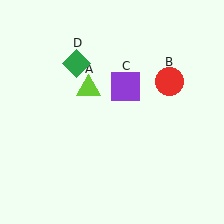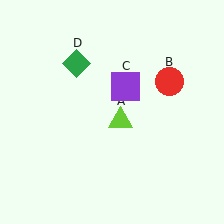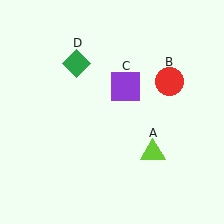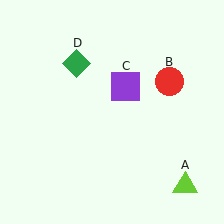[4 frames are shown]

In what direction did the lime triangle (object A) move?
The lime triangle (object A) moved down and to the right.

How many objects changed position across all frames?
1 object changed position: lime triangle (object A).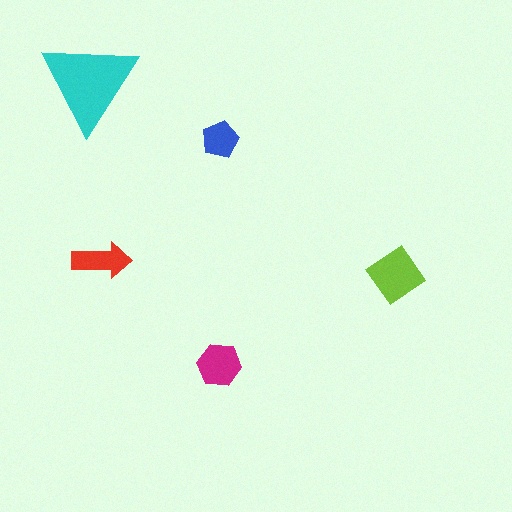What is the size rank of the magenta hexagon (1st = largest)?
3rd.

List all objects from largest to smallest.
The cyan triangle, the lime diamond, the magenta hexagon, the red arrow, the blue pentagon.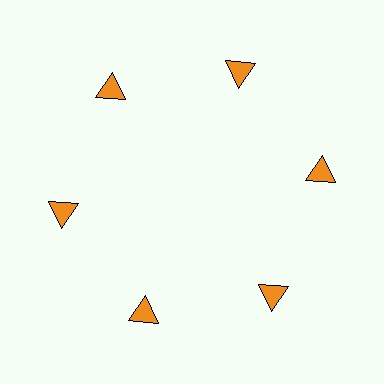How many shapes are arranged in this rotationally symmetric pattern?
There are 6 shapes, arranged in 6 groups of 1.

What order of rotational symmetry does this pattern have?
This pattern has 6-fold rotational symmetry.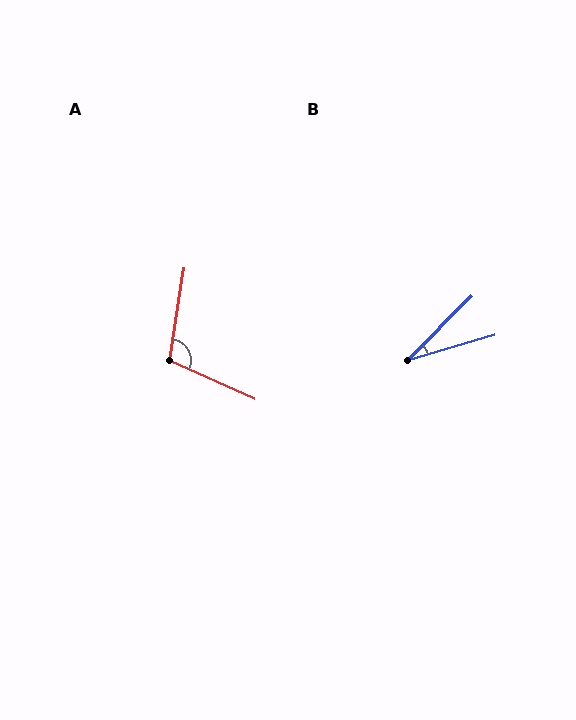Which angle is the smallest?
B, at approximately 28 degrees.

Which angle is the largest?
A, at approximately 105 degrees.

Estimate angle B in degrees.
Approximately 28 degrees.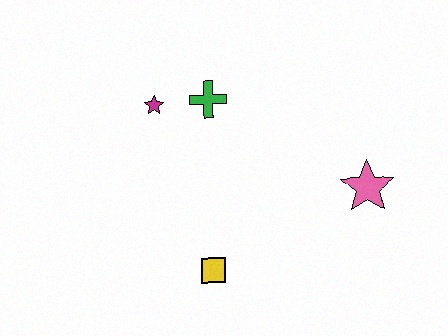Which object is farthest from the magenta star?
The pink star is farthest from the magenta star.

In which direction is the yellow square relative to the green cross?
The yellow square is below the green cross.